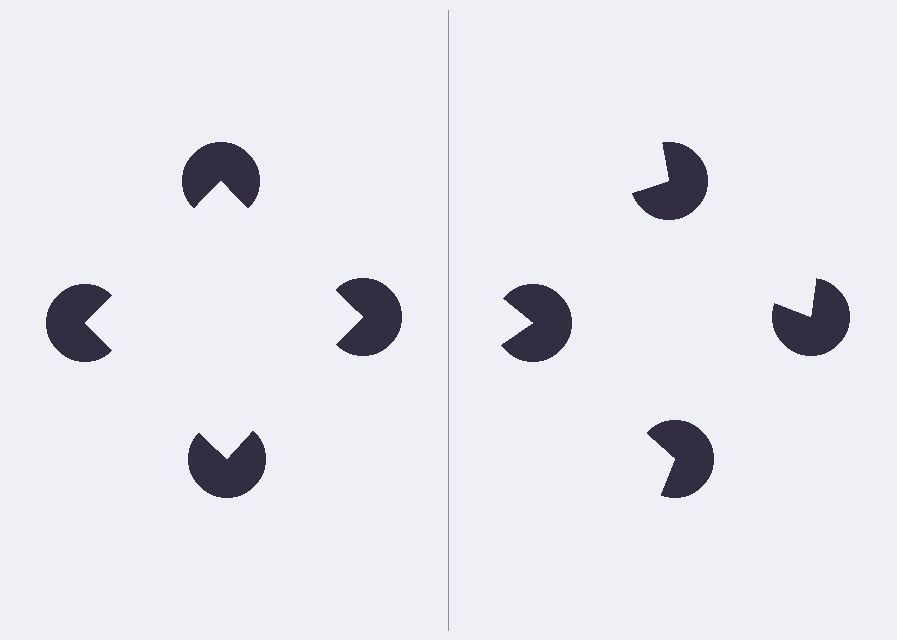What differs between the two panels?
The pac-man discs are positioned identically on both sides; only the wedge orientations differ. On the left they align to a square; on the right they are misaligned.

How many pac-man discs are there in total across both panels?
8 — 4 on each side.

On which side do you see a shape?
An illusory square appears on the left side. On the right side the wedge cuts are rotated, so no coherent shape forms.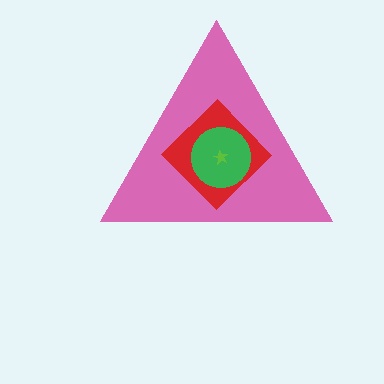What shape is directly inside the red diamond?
The green circle.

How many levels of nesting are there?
4.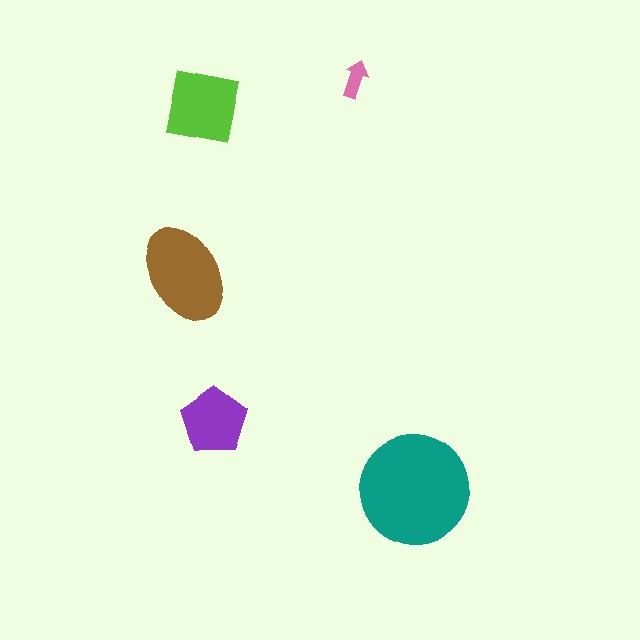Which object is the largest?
The teal circle.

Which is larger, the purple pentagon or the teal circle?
The teal circle.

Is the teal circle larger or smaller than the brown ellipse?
Larger.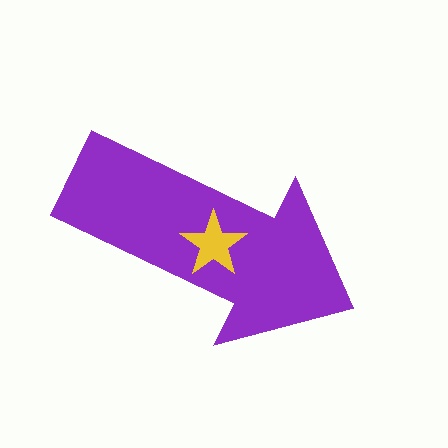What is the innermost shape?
The yellow star.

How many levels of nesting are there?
2.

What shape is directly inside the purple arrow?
The yellow star.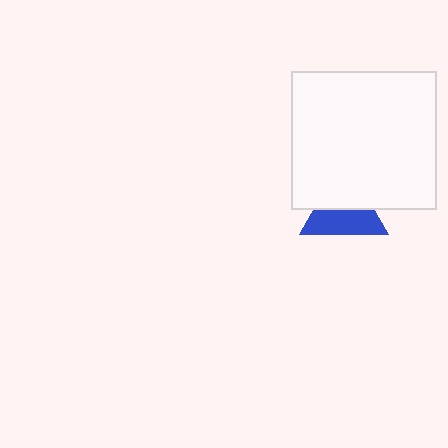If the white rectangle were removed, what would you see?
You would see the complete blue triangle.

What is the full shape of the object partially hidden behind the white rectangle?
The partially hidden object is a blue triangle.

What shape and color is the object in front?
The object in front is a white rectangle.